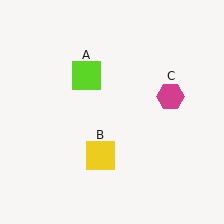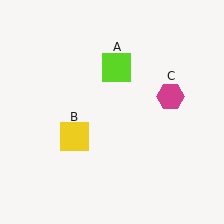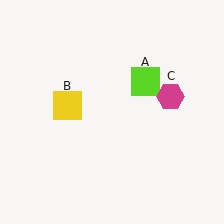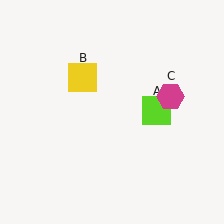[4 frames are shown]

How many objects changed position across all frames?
2 objects changed position: lime square (object A), yellow square (object B).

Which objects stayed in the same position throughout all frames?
Magenta hexagon (object C) remained stationary.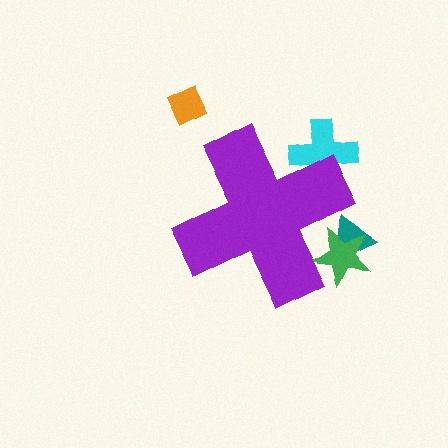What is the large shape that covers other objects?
A purple cross.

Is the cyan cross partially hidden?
Yes, the cyan cross is partially hidden behind the purple cross.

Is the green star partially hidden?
Yes, the green star is partially hidden behind the purple cross.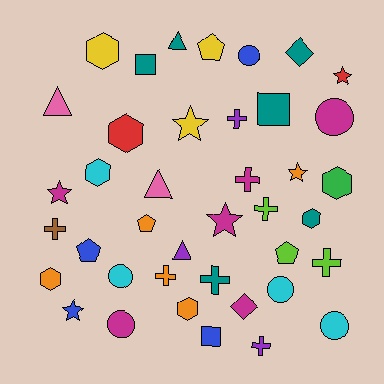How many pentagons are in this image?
There are 4 pentagons.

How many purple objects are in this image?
There are 3 purple objects.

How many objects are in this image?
There are 40 objects.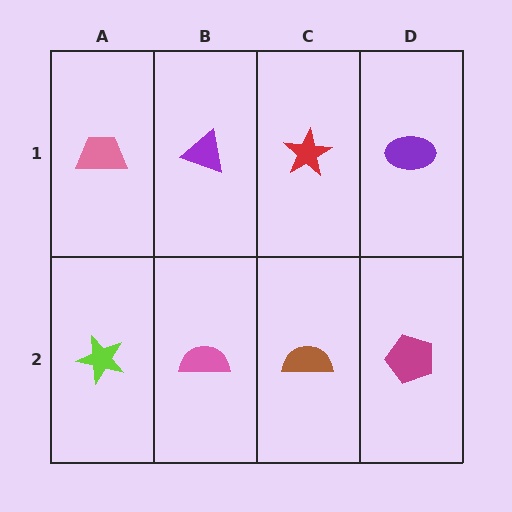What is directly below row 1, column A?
A lime star.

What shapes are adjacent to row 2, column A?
A pink trapezoid (row 1, column A), a pink semicircle (row 2, column B).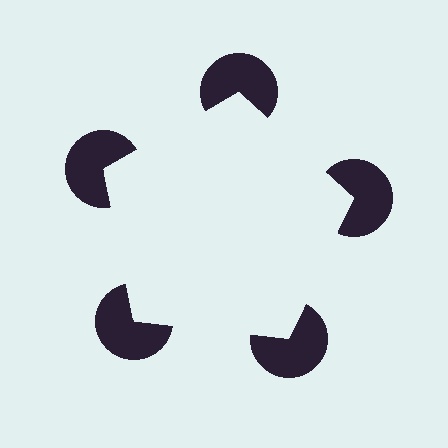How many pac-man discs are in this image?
There are 5 — one at each vertex of the illusory pentagon.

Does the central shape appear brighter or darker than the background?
It typically appears slightly brighter than the background, even though no actual brightness change is drawn.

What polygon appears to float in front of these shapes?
An illusory pentagon — its edges are inferred from the aligned wedge cuts in the pac-man discs, not physically drawn.